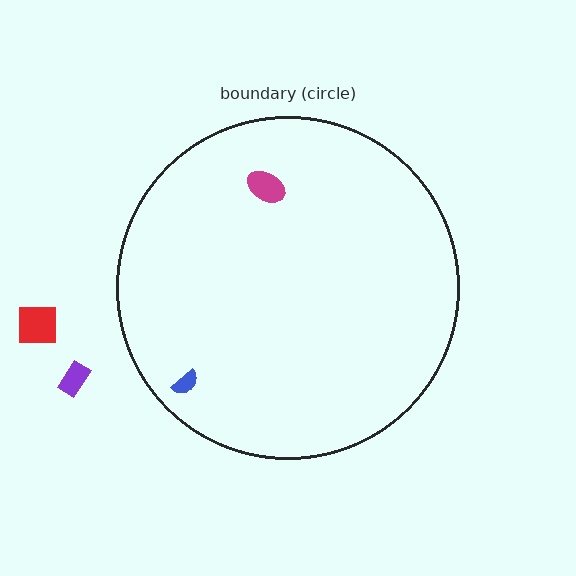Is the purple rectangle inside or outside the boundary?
Outside.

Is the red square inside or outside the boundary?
Outside.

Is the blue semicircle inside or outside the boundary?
Inside.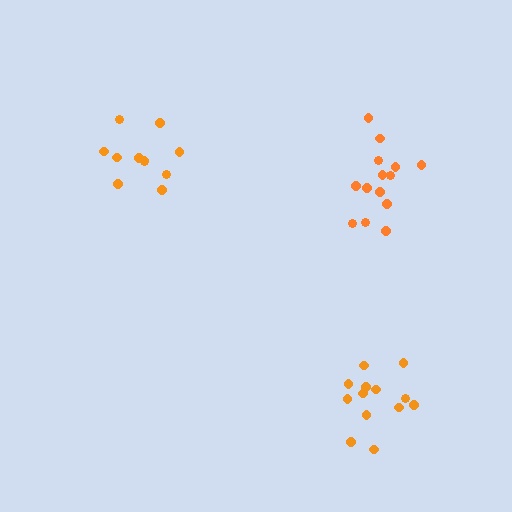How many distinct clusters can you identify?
There are 3 distinct clusters.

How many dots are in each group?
Group 1: 11 dots, Group 2: 13 dots, Group 3: 14 dots (38 total).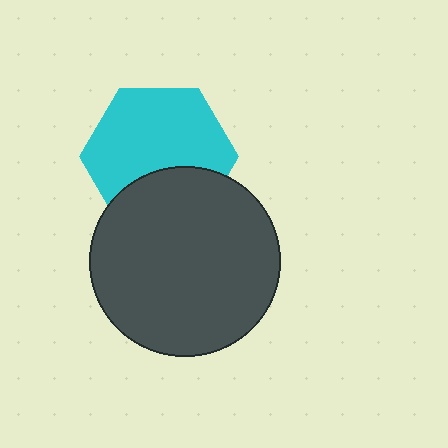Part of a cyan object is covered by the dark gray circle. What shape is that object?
It is a hexagon.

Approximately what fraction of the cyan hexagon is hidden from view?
Roughly 32% of the cyan hexagon is hidden behind the dark gray circle.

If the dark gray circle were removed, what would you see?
You would see the complete cyan hexagon.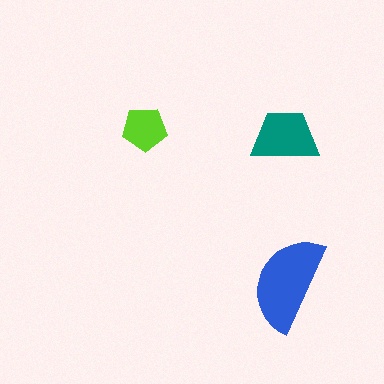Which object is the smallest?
The lime pentagon.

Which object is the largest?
The blue semicircle.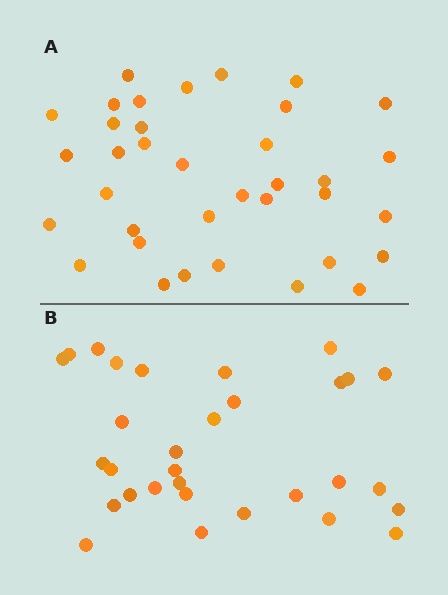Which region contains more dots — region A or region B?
Region A (the top region) has more dots.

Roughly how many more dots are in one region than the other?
Region A has about 5 more dots than region B.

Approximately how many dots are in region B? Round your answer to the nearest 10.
About 30 dots. (The exact count is 31, which rounds to 30.)